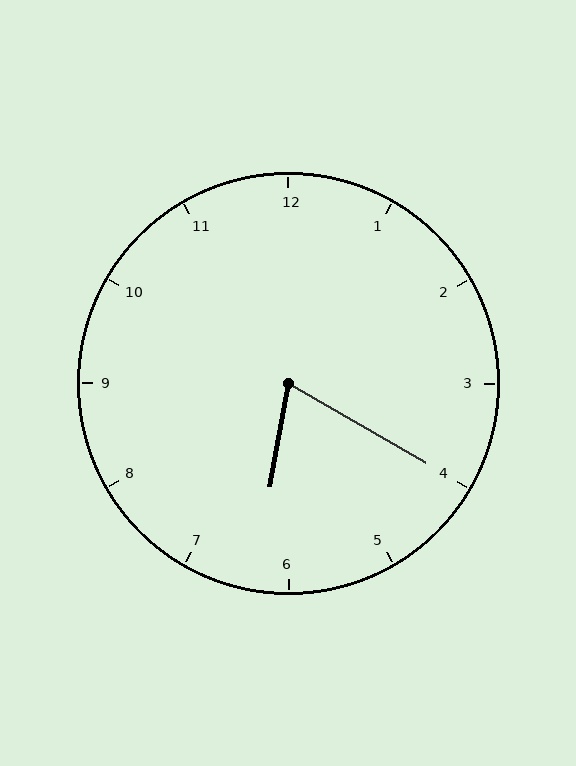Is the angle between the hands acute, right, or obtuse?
It is acute.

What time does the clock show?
6:20.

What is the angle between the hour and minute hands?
Approximately 70 degrees.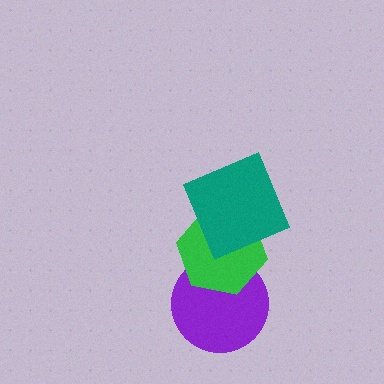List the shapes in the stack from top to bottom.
From top to bottom: the teal square, the green hexagon, the purple circle.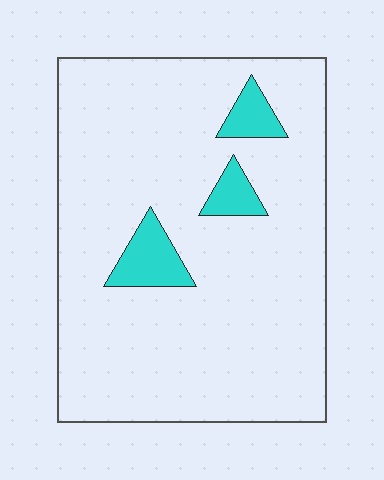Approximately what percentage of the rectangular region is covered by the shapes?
Approximately 10%.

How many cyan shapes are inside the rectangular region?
3.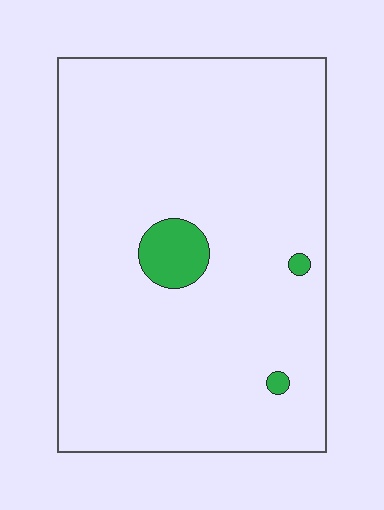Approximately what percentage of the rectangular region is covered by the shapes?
Approximately 5%.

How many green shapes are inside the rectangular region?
3.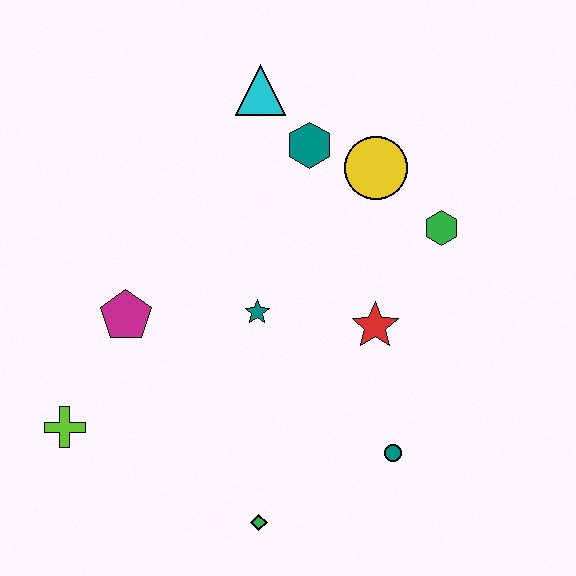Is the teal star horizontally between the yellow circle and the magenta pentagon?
Yes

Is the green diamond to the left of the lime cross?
No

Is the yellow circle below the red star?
No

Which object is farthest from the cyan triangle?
The green diamond is farthest from the cyan triangle.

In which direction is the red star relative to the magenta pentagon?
The red star is to the right of the magenta pentagon.